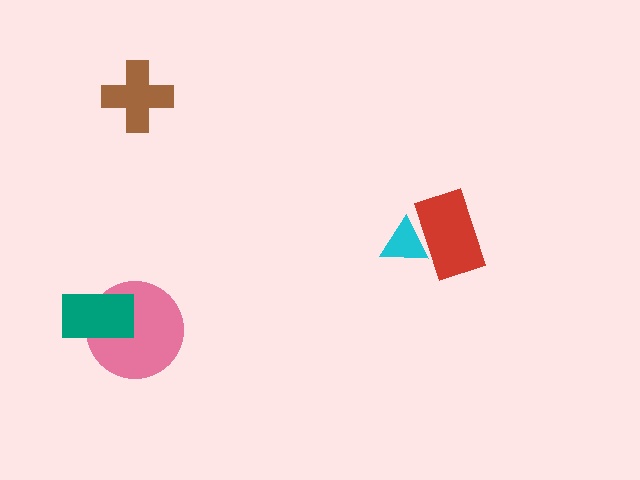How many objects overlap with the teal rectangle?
1 object overlaps with the teal rectangle.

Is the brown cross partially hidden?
No, no other shape covers it.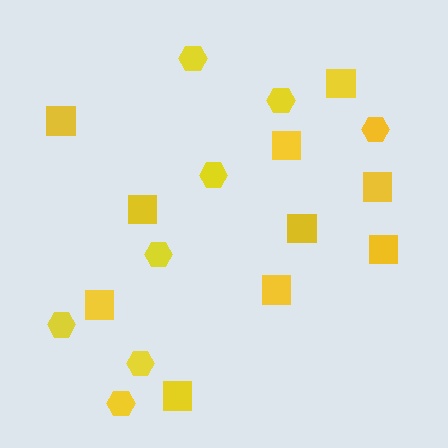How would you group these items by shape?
There are 2 groups: one group of squares (10) and one group of hexagons (8).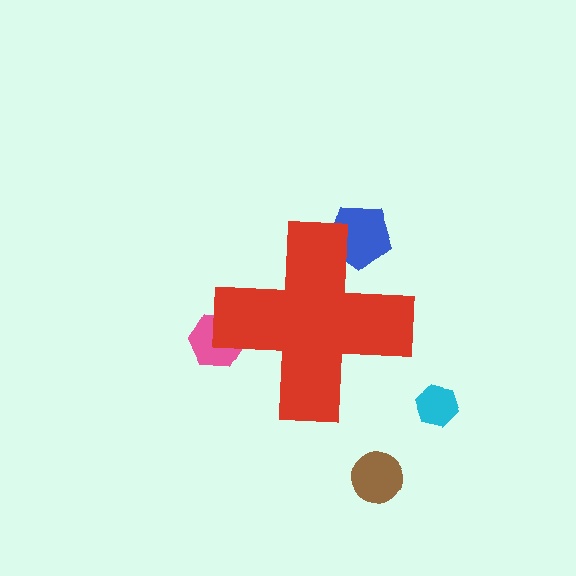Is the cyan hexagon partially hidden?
No, the cyan hexagon is fully visible.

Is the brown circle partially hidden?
No, the brown circle is fully visible.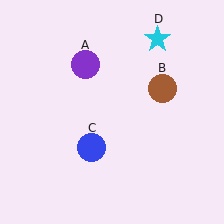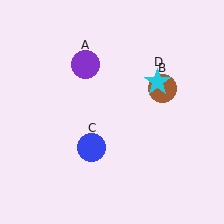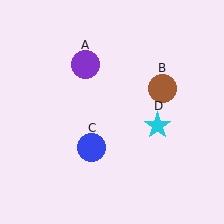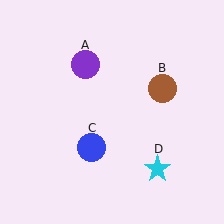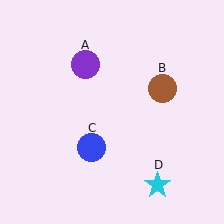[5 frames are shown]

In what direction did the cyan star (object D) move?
The cyan star (object D) moved down.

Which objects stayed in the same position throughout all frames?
Purple circle (object A) and brown circle (object B) and blue circle (object C) remained stationary.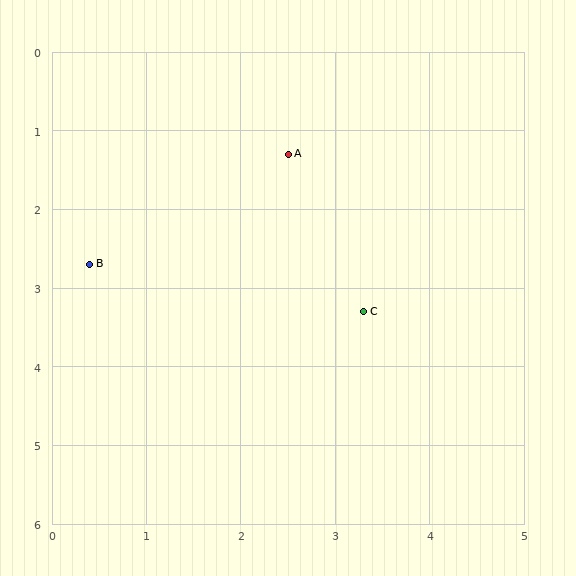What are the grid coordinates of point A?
Point A is at approximately (2.5, 1.3).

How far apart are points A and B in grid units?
Points A and B are about 2.5 grid units apart.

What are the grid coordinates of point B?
Point B is at approximately (0.4, 2.7).